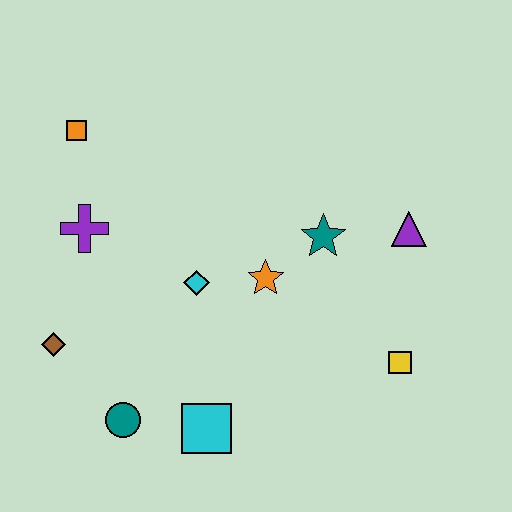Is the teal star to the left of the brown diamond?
No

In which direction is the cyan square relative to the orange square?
The cyan square is below the orange square.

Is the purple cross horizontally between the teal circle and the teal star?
No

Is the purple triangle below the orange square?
Yes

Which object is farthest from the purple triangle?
The brown diamond is farthest from the purple triangle.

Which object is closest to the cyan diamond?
The orange star is closest to the cyan diamond.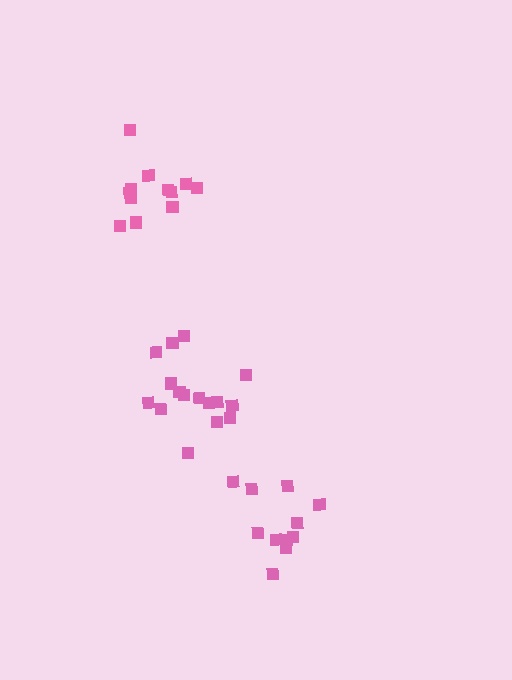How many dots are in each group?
Group 1: 11 dots, Group 2: 16 dots, Group 3: 12 dots (39 total).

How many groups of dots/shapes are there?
There are 3 groups.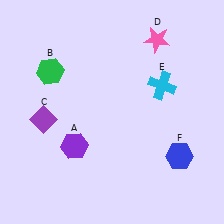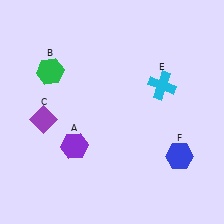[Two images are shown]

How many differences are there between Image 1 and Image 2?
There is 1 difference between the two images.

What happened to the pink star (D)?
The pink star (D) was removed in Image 2. It was in the top-right area of Image 1.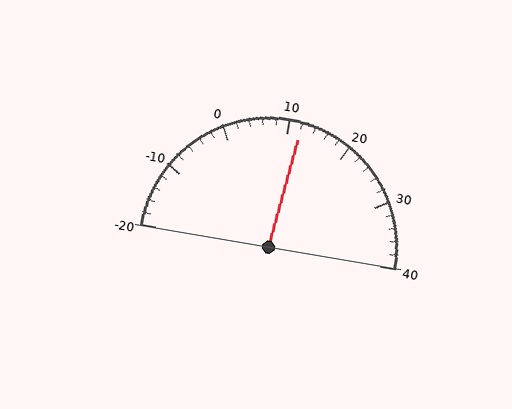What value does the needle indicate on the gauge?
The needle indicates approximately 12.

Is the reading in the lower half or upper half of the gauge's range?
The reading is in the upper half of the range (-20 to 40).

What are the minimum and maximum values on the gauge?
The gauge ranges from -20 to 40.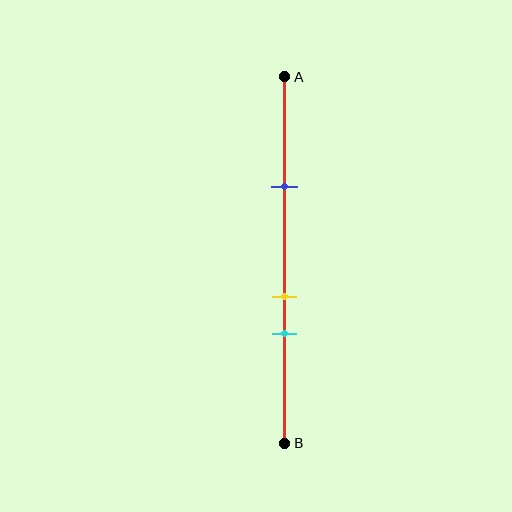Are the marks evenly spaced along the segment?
No, the marks are not evenly spaced.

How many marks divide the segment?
There are 3 marks dividing the segment.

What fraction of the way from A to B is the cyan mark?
The cyan mark is approximately 70% (0.7) of the way from A to B.